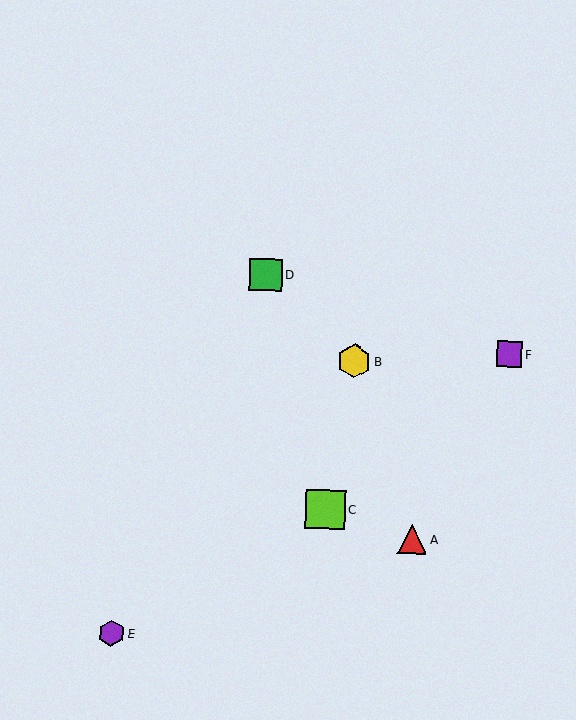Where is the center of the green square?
The center of the green square is at (266, 274).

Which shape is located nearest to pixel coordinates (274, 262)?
The green square (labeled D) at (266, 274) is nearest to that location.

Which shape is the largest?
The lime square (labeled C) is the largest.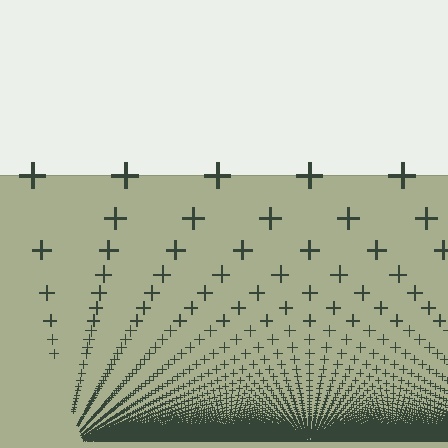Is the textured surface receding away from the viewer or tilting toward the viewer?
The surface appears to tilt toward the viewer. Texture elements get larger and sparser toward the top.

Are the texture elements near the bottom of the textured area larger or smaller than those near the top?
Smaller. The gradient is inverted — elements near the bottom are smaller and denser.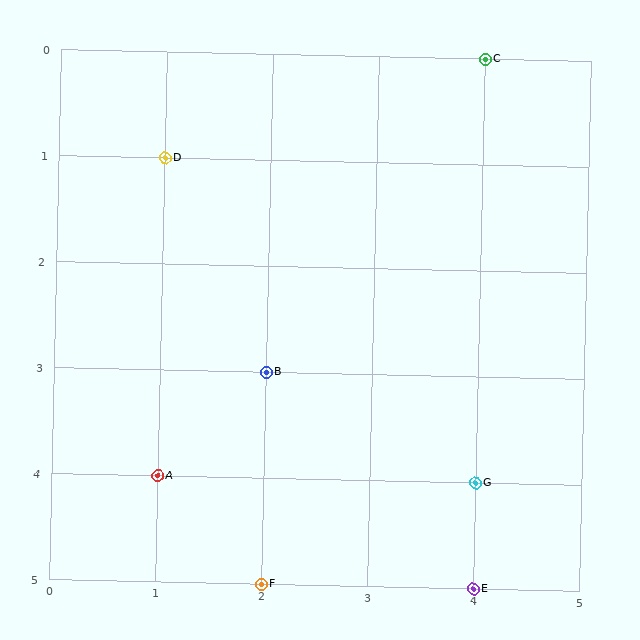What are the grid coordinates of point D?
Point D is at grid coordinates (1, 1).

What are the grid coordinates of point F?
Point F is at grid coordinates (2, 5).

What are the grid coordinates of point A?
Point A is at grid coordinates (1, 4).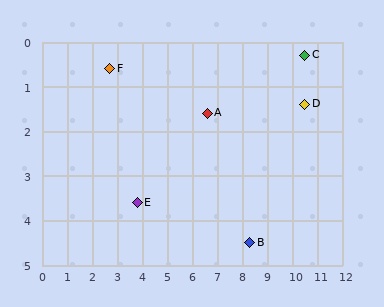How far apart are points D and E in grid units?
Points D and E are about 7.1 grid units apart.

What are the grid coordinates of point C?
Point C is at approximately (10.5, 0.3).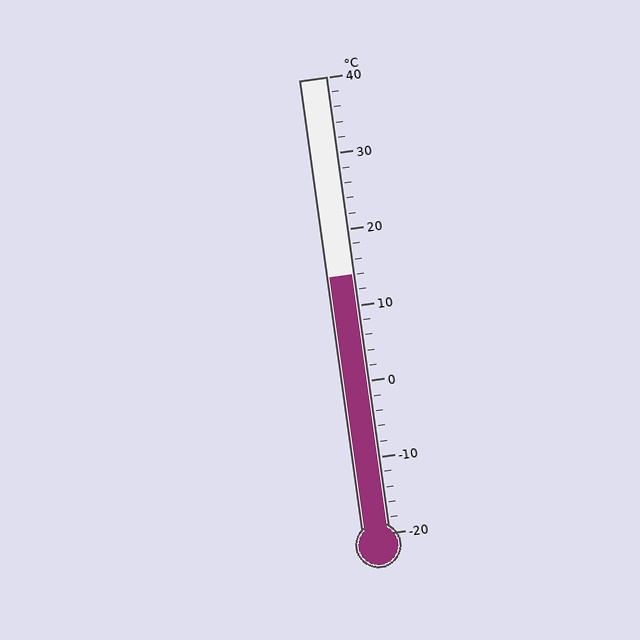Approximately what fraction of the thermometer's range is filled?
The thermometer is filled to approximately 55% of its range.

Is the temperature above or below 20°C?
The temperature is below 20°C.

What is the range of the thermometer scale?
The thermometer scale ranges from -20°C to 40°C.